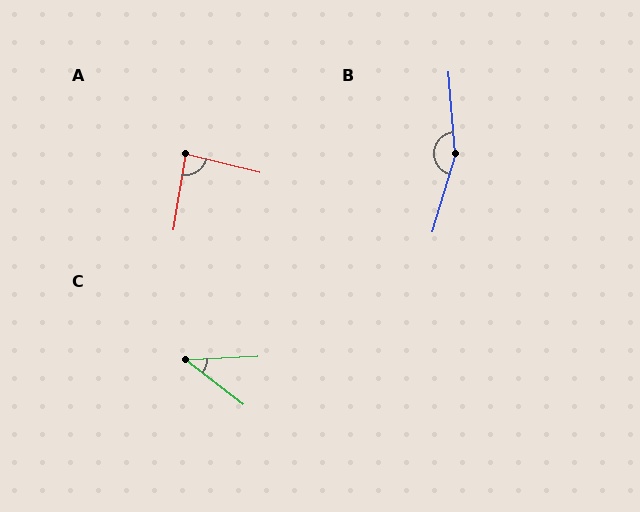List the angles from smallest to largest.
C (40°), A (85°), B (159°).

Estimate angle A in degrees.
Approximately 85 degrees.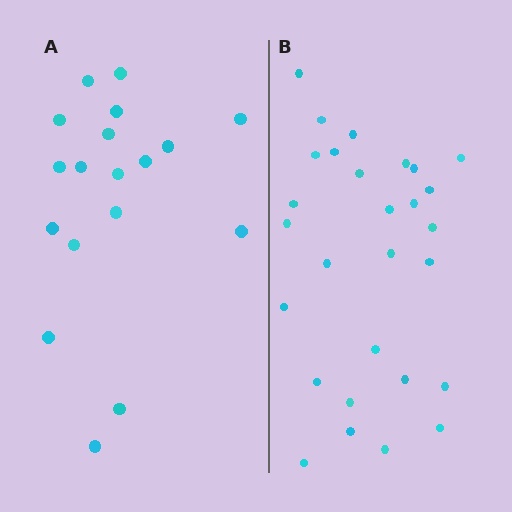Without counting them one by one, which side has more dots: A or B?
Region B (the right region) has more dots.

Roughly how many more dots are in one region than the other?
Region B has roughly 10 or so more dots than region A.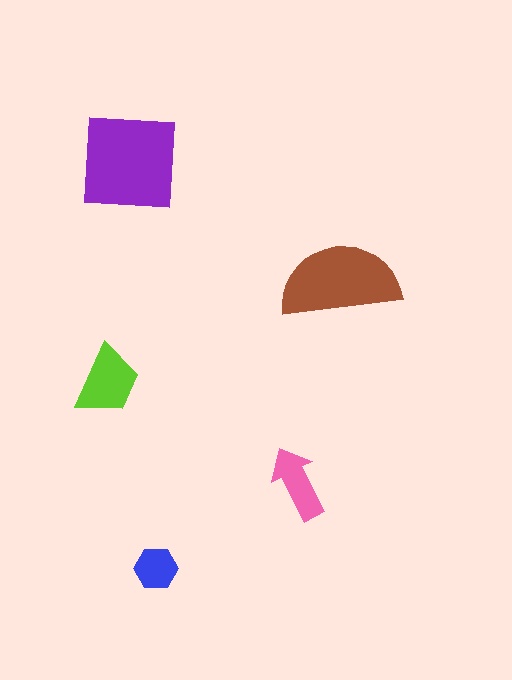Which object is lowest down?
The blue hexagon is bottommost.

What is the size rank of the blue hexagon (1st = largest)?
5th.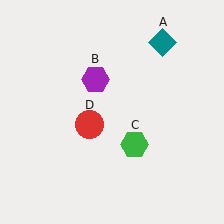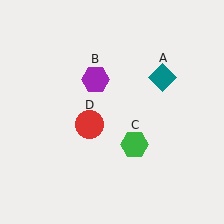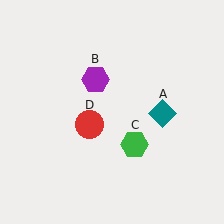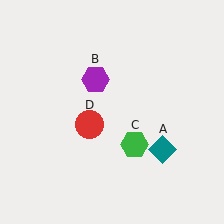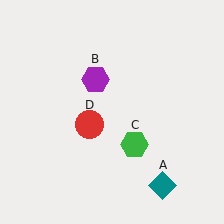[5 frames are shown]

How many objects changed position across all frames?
1 object changed position: teal diamond (object A).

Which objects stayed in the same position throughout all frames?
Purple hexagon (object B) and green hexagon (object C) and red circle (object D) remained stationary.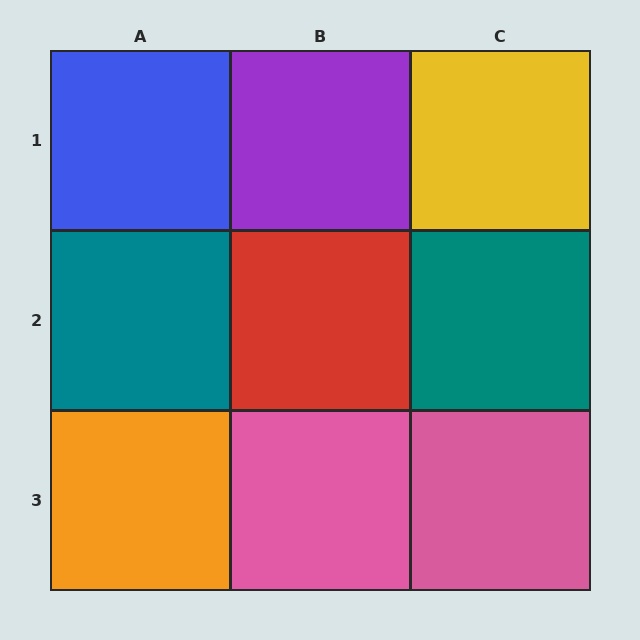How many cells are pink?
2 cells are pink.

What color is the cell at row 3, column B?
Pink.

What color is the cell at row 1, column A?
Blue.